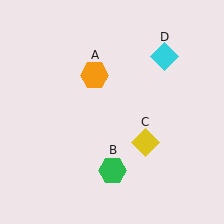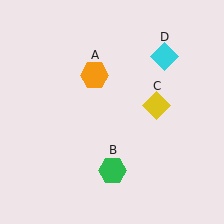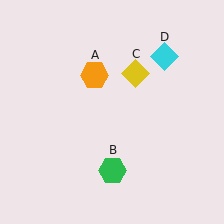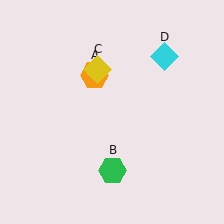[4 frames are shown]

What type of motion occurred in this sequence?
The yellow diamond (object C) rotated counterclockwise around the center of the scene.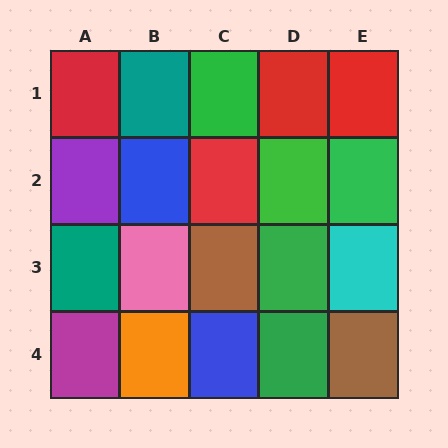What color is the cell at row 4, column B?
Orange.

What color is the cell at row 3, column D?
Green.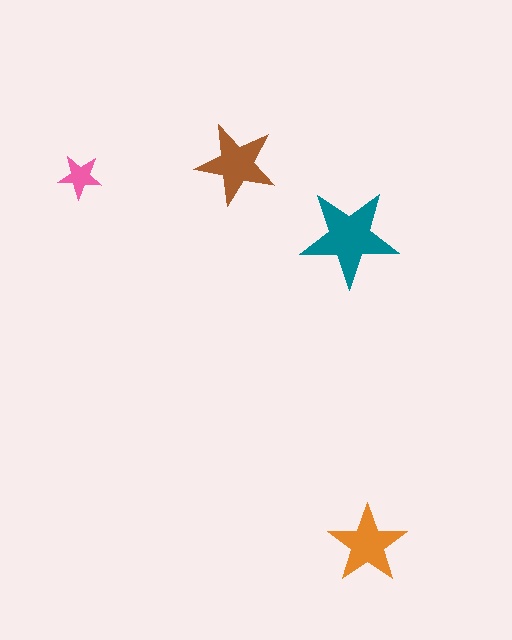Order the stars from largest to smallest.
the teal one, the brown one, the orange one, the pink one.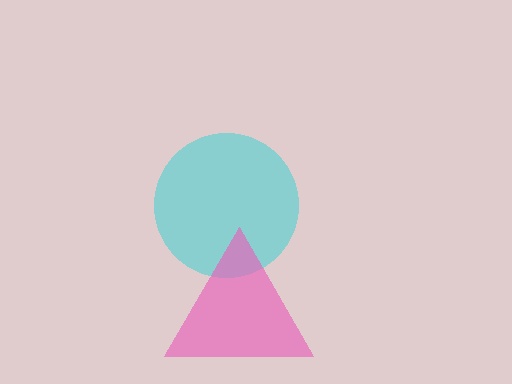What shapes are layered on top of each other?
The layered shapes are: a cyan circle, a pink triangle.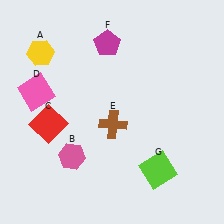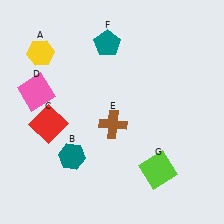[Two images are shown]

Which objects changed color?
B changed from pink to teal. F changed from magenta to teal.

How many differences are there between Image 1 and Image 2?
There are 2 differences between the two images.